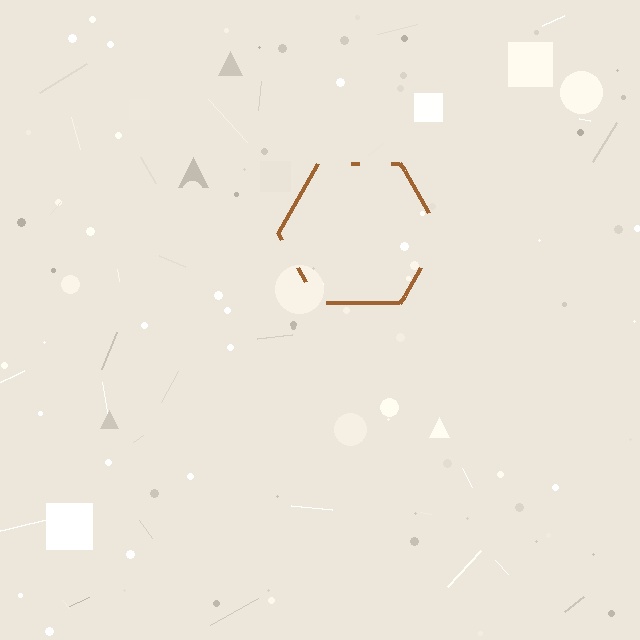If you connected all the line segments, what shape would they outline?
They would outline a hexagon.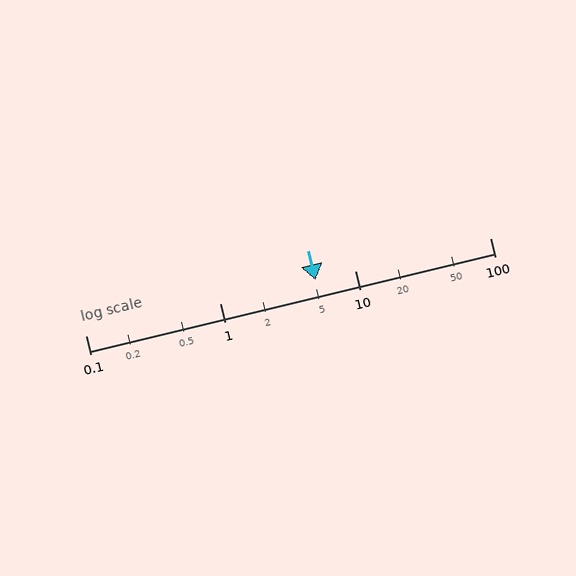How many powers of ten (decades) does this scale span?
The scale spans 3 decades, from 0.1 to 100.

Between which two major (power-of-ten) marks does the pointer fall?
The pointer is between 1 and 10.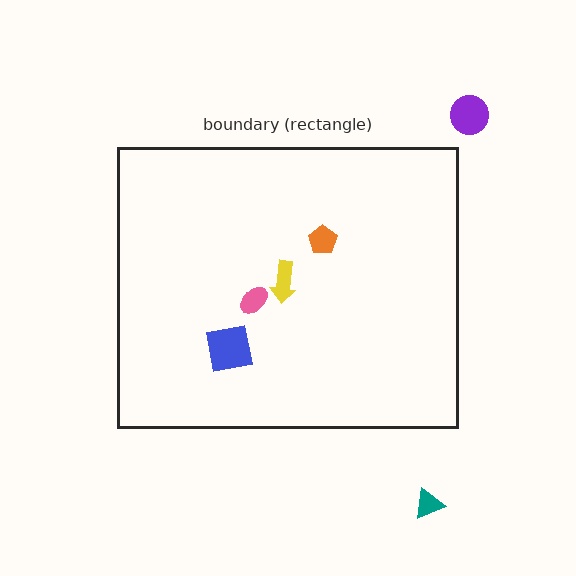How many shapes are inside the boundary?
4 inside, 2 outside.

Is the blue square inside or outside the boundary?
Inside.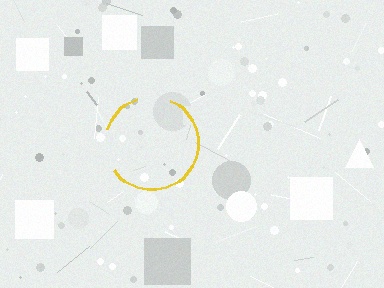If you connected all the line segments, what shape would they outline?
They would outline a circle.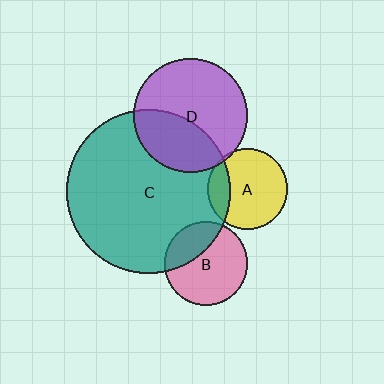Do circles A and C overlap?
Yes.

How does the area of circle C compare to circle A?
Approximately 4.2 times.